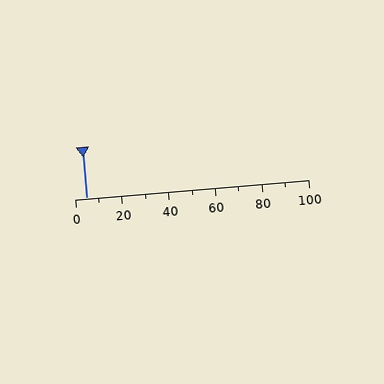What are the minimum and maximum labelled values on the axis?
The axis runs from 0 to 100.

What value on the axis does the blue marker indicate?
The marker indicates approximately 5.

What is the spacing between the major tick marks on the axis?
The major ticks are spaced 20 apart.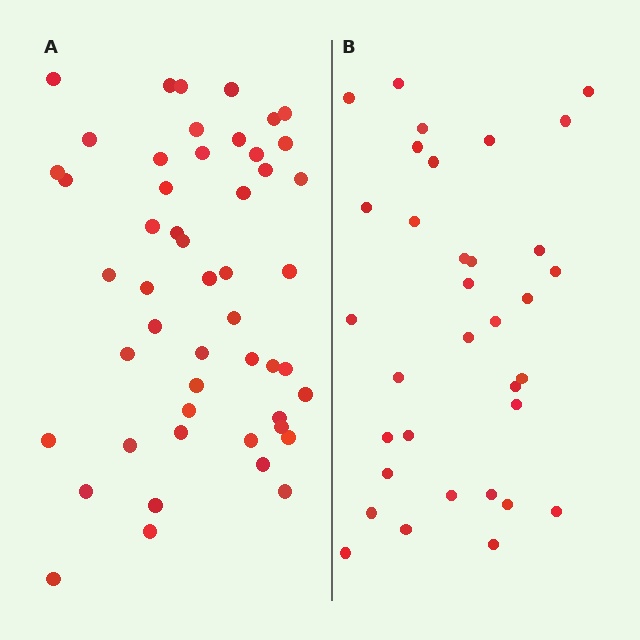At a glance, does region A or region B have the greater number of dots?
Region A (the left region) has more dots.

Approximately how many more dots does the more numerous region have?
Region A has approximately 15 more dots than region B.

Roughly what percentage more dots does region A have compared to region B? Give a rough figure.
About 45% more.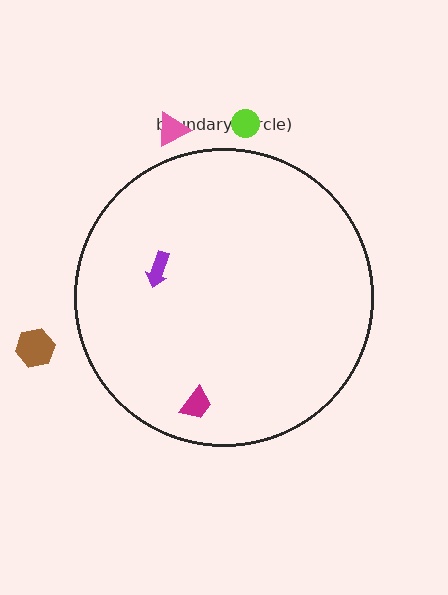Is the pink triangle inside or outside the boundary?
Outside.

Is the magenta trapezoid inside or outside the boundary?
Inside.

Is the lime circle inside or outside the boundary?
Outside.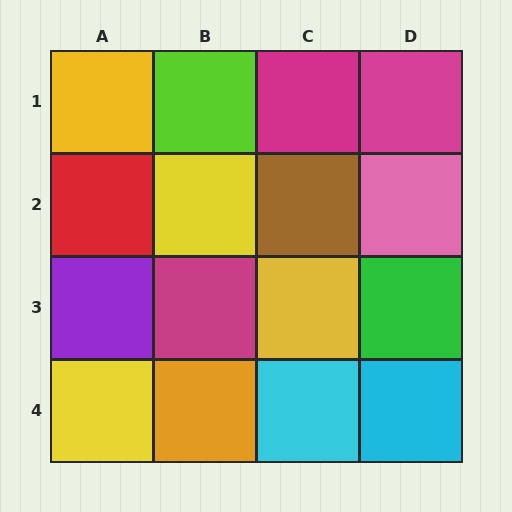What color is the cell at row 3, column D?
Green.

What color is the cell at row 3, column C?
Yellow.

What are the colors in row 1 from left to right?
Yellow, lime, magenta, magenta.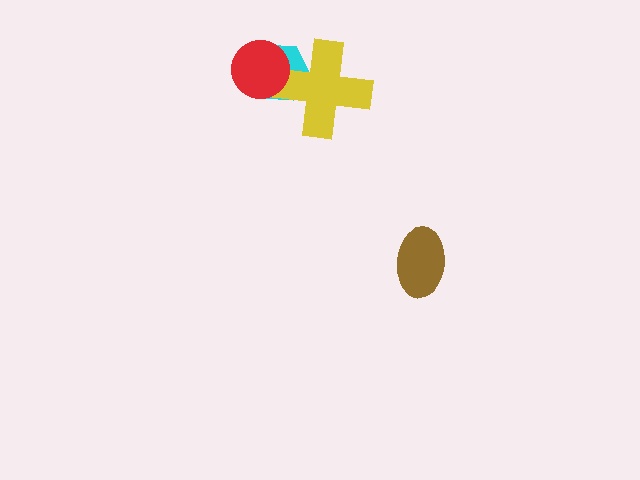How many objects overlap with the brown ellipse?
0 objects overlap with the brown ellipse.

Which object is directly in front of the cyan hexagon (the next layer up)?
The yellow cross is directly in front of the cyan hexagon.